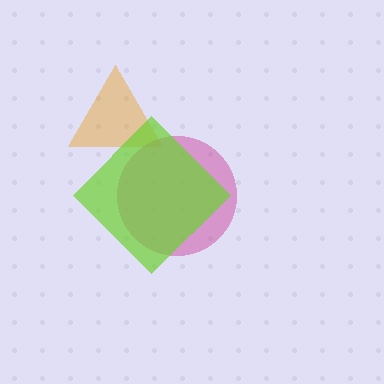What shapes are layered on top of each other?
The layered shapes are: an orange triangle, a magenta circle, a lime diamond.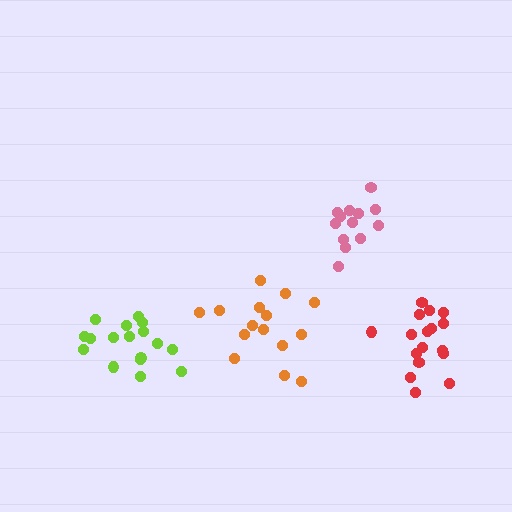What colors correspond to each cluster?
The clusters are colored: lime, orange, pink, red.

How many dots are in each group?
Group 1: 17 dots, Group 2: 15 dots, Group 3: 13 dots, Group 4: 17 dots (62 total).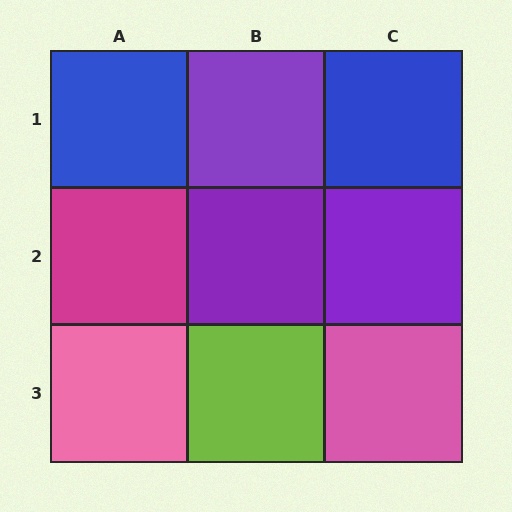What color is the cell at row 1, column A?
Blue.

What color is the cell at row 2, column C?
Purple.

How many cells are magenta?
1 cell is magenta.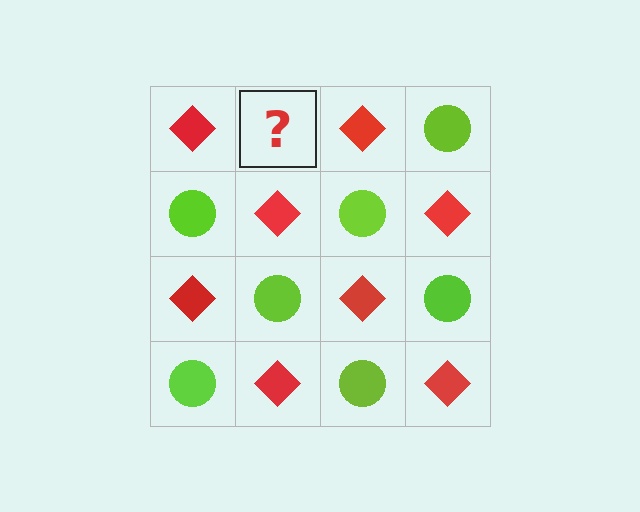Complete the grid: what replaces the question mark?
The question mark should be replaced with a lime circle.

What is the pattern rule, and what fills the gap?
The rule is that it alternates red diamond and lime circle in a checkerboard pattern. The gap should be filled with a lime circle.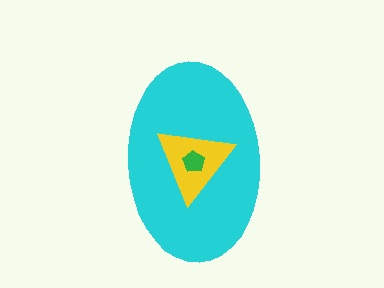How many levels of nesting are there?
3.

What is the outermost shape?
The cyan ellipse.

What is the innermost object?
The green pentagon.